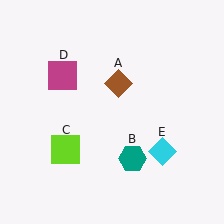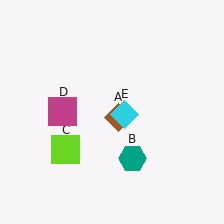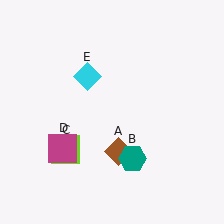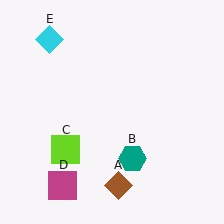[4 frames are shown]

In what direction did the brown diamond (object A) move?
The brown diamond (object A) moved down.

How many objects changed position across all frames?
3 objects changed position: brown diamond (object A), magenta square (object D), cyan diamond (object E).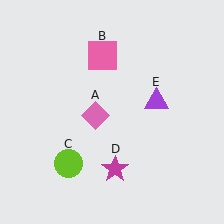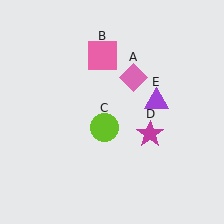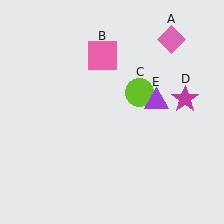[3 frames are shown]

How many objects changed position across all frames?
3 objects changed position: pink diamond (object A), lime circle (object C), magenta star (object D).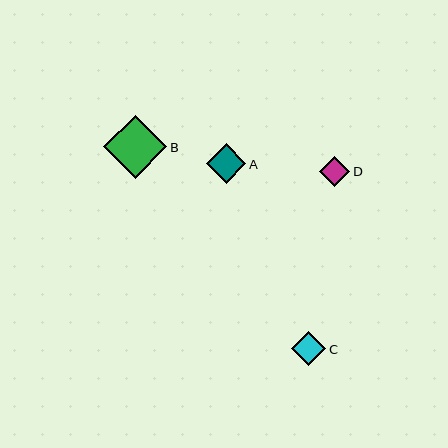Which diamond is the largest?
Diamond B is the largest with a size of approximately 63 pixels.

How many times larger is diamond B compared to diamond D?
Diamond B is approximately 2.1 times the size of diamond D.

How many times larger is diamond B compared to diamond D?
Diamond B is approximately 2.1 times the size of diamond D.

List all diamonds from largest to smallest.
From largest to smallest: B, A, C, D.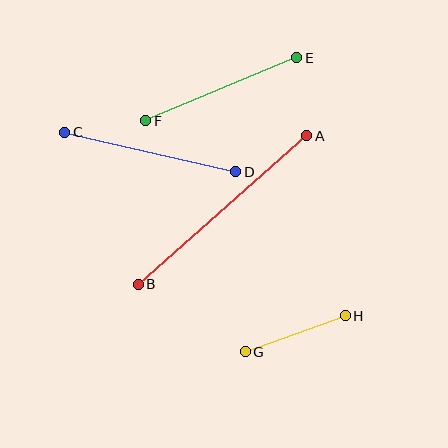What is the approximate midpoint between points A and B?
The midpoint is at approximately (223, 210) pixels.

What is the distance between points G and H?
The distance is approximately 106 pixels.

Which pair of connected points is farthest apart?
Points A and B are farthest apart.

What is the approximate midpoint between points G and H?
The midpoint is at approximately (295, 334) pixels.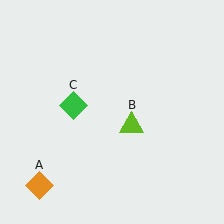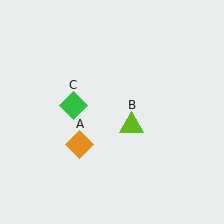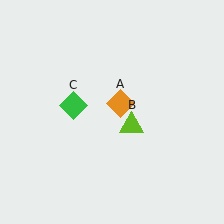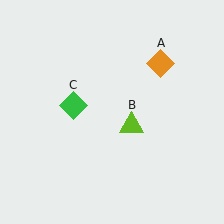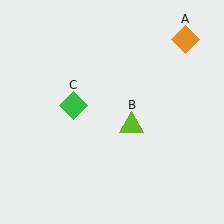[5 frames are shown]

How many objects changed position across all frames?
1 object changed position: orange diamond (object A).